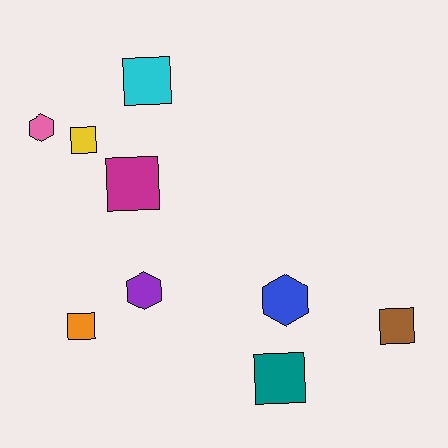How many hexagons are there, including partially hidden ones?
There are 3 hexagons.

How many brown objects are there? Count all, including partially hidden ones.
There is 1 brown object.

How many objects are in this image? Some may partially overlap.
There are 9 objects.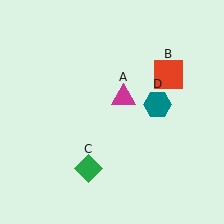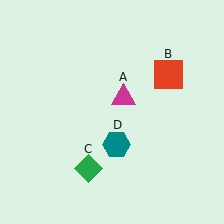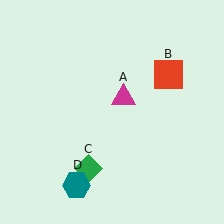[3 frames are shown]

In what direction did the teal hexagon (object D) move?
The teal hexagon (object D) moved down and to the left.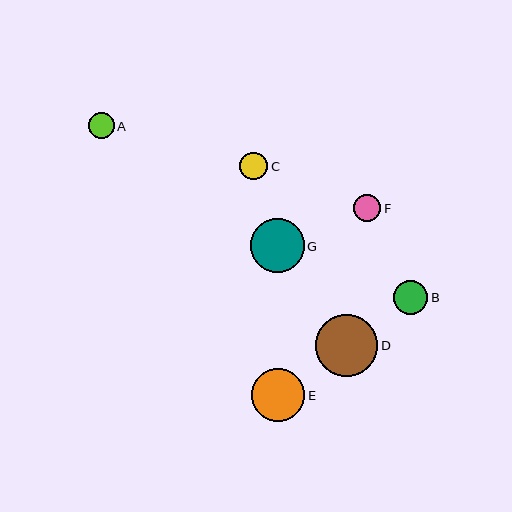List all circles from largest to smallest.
From largest to smallest: D, G, E, B, C, F, A.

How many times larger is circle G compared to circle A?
Circle G is approximately 2.1 times the size of circle A.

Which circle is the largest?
Circle D is the largest with a size of approximately 62 pixels.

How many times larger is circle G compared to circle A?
Circle G is approximately 2.1 times the size of circle A.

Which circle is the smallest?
Circle A is the smallest with a size of approximately 25 pixels.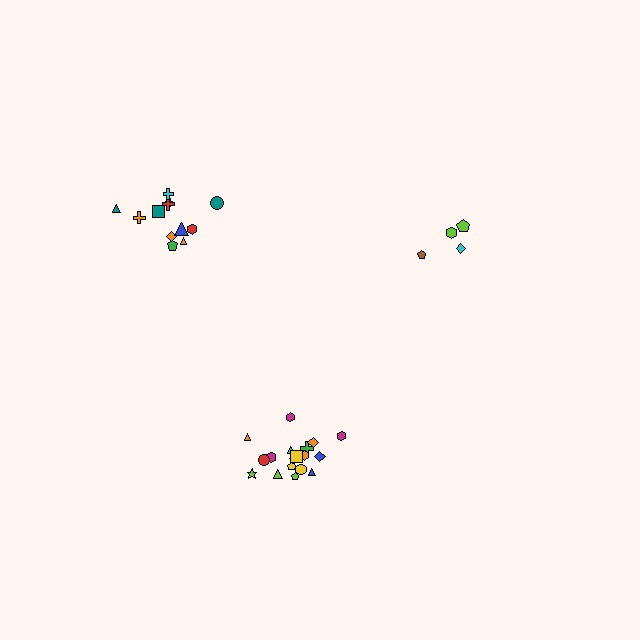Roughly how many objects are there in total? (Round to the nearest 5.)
Roughly 35 objects in total.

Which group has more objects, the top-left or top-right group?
The top-left group.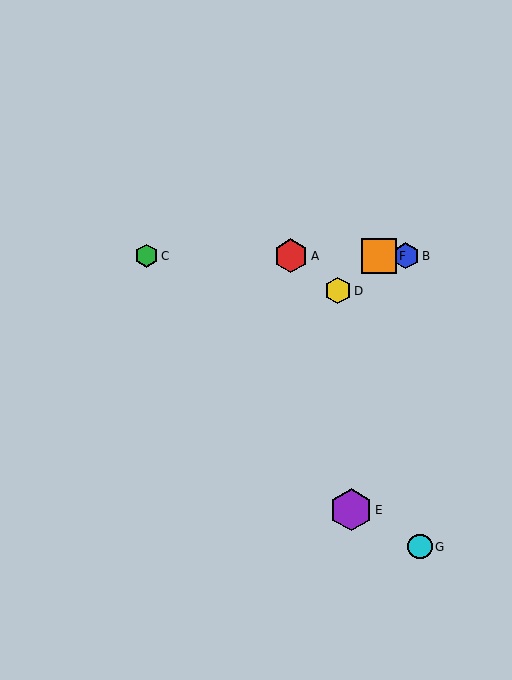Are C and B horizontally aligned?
Yes, both are at y≈256.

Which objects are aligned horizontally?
Objects A, B, C, F are aligned horizontally.